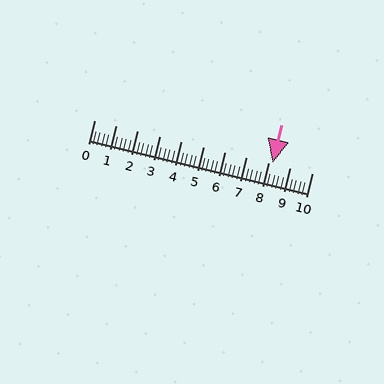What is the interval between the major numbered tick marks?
The major tick marks are spaced 1 units apart.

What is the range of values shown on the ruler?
The ruler shows values from 0 to 10.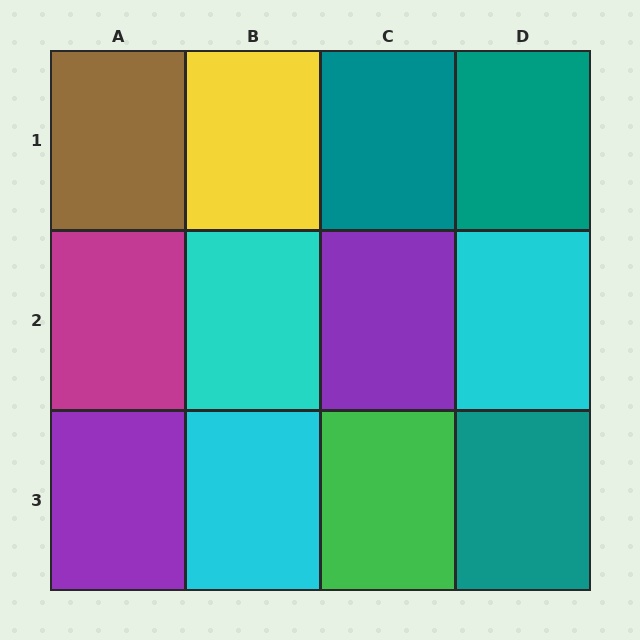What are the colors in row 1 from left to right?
Brown, yellow, teal, teal.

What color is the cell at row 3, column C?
Green.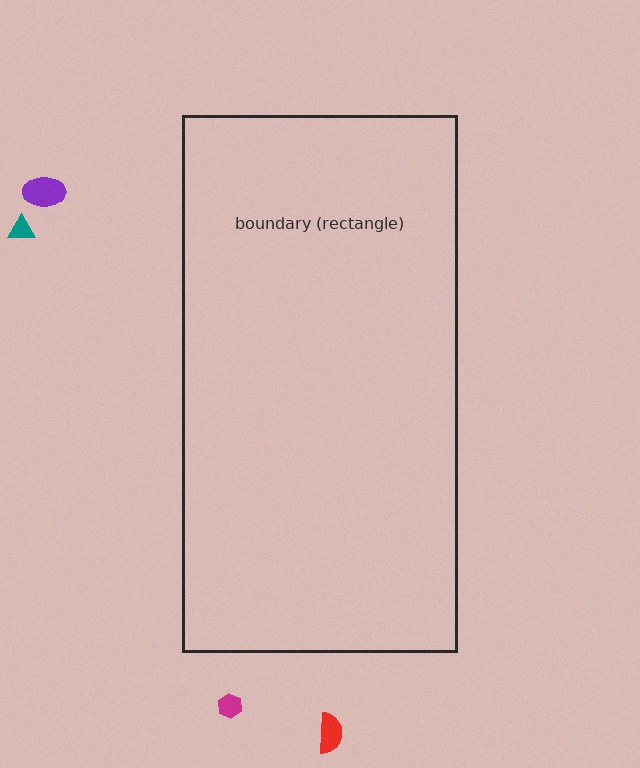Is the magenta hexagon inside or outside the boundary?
Outside.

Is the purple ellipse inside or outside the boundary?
Outside.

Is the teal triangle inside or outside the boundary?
Outside.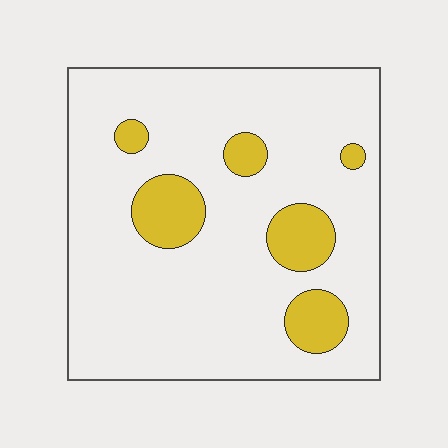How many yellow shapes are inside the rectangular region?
6.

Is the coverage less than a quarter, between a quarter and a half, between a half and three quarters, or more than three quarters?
Less than a quarter.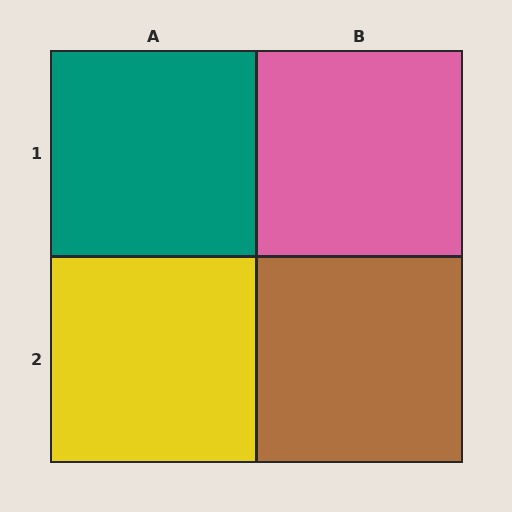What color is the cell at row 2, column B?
Brown.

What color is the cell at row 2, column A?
Yellow.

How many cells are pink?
1 cell is pink.